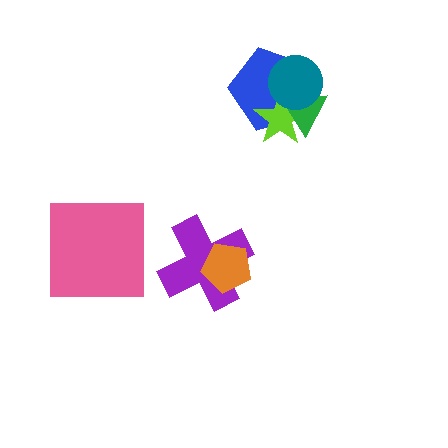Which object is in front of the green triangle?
The teal circle is in front of the green triangle.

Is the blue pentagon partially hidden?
Yes, it is partially covered by another shape.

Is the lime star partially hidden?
Yes, it is partially covered by another shape.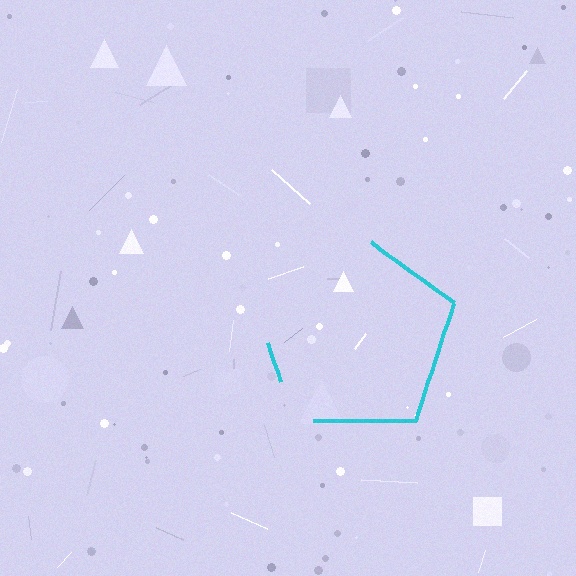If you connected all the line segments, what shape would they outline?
They would outline a pentagon.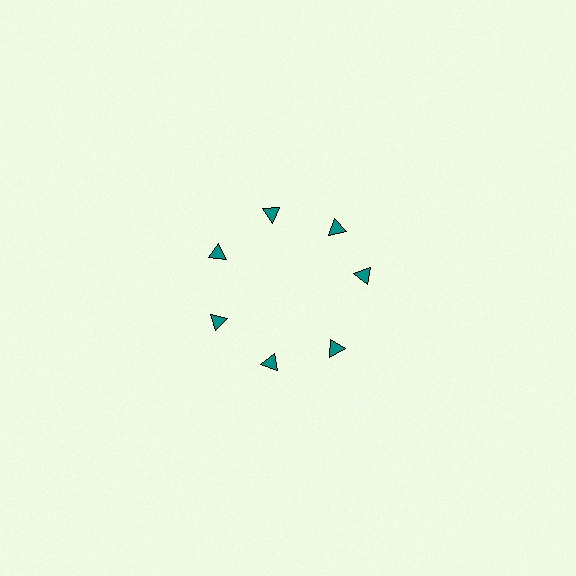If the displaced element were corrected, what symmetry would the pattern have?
It would have 7-fold rotational symmetry — the pattern would map onto itself every 51 degrees.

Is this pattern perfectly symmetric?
No. The 7 teal triangles are arranged in a ring, but one element near the 3 o'clock position is rotated out of alignment along the ring, breaking the 7-fold rotational symmetry.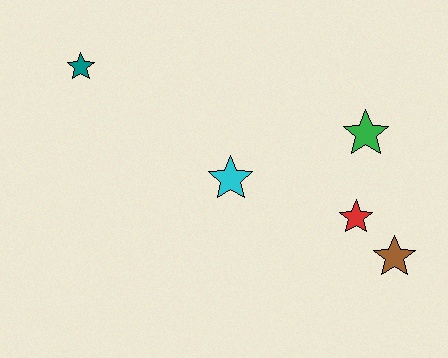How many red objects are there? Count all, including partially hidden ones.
There is 1 red object.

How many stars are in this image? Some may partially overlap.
There are 5 stars.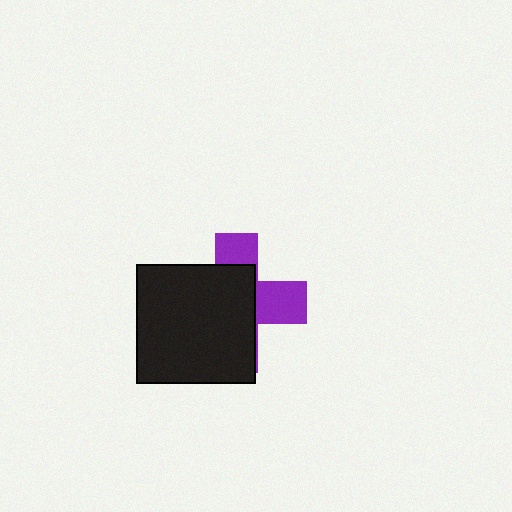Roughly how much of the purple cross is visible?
A small part of it is visible (roughly 36%).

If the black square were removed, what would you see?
You would see the complete purple cross.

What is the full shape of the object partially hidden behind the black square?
The partially hidden object is a purple cross.